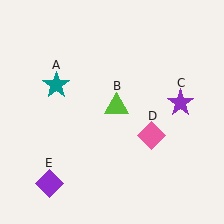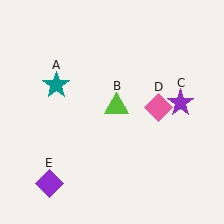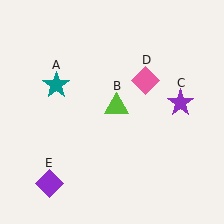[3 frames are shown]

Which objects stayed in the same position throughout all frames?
Teal star (object A) and lime triangle (object B) and purple star (object C) and purple diamond (object E) remained stationary.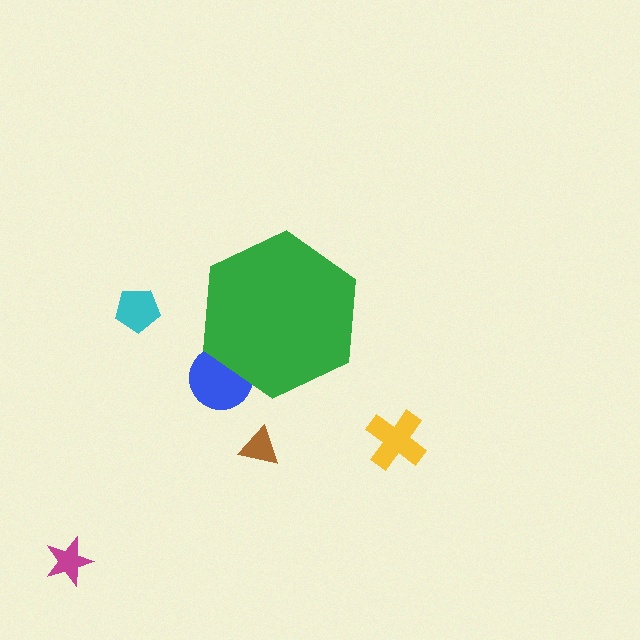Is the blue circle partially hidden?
Yes, the blue circle is partially hidden behind the green hexagon.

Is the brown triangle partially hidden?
No, the brown triangle is fully visible.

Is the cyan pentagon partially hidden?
No, the cyan pentagon is fully visible.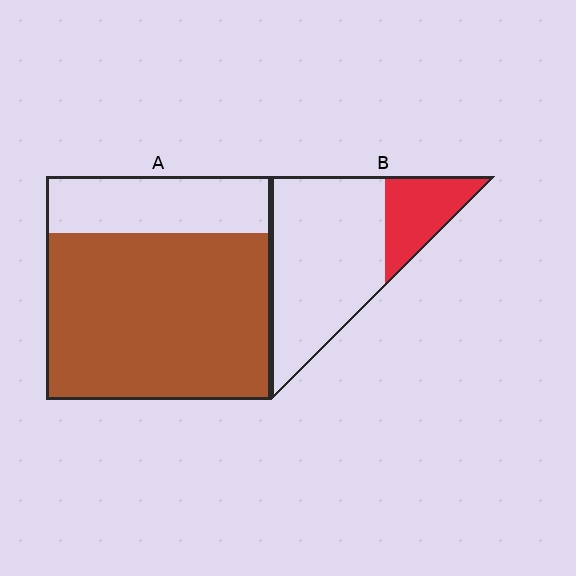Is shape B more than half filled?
No.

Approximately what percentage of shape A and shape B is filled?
A is approximately 75% and B is approximately 25%.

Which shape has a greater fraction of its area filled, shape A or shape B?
Shape A.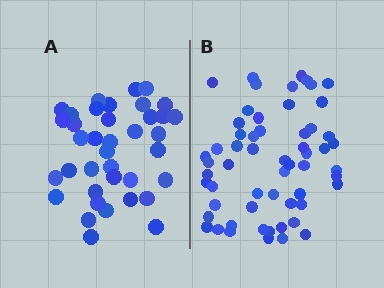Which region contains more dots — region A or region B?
Region B (the right region) has more dots.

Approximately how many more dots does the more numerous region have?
Region B has approximately 20 more dots than region A.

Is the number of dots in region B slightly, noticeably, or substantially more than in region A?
Region B has substantially more. The ratio is roughly 1.5 to 1.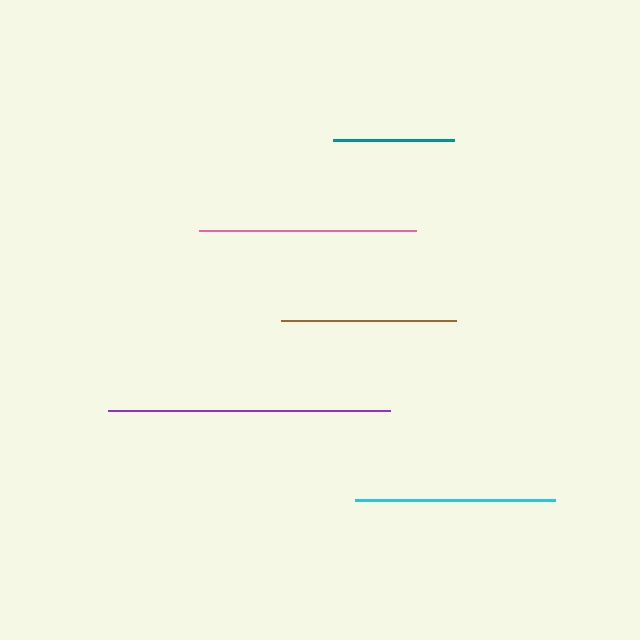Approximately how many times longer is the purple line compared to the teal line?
The purple line is approximately 2.3 times the length of the teal line.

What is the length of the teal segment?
The teal segment is approximately 121 pixels long.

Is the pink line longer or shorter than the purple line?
The purple line is longer than the pink line.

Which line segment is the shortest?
The teal line is the shortest at approximately 121 pixels.